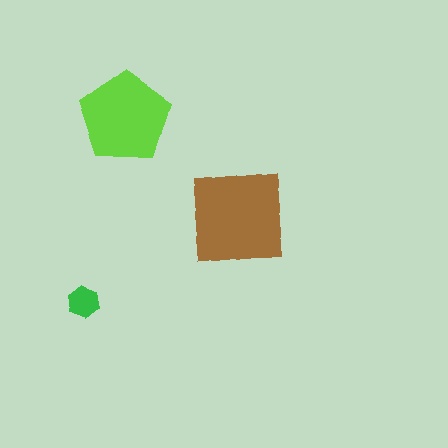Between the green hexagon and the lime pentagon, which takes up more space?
The lime pentagon.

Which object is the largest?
The brown square.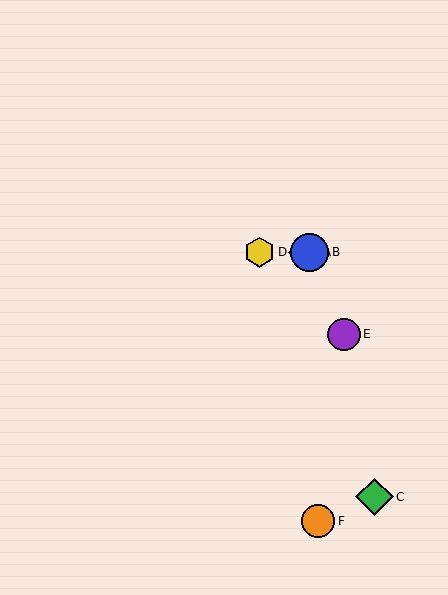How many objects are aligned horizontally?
3 objects (A, B, D) are aligned horizontally.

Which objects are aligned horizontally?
Objects A, B, D are aligned horizontally.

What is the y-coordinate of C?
Object C is at y≈497.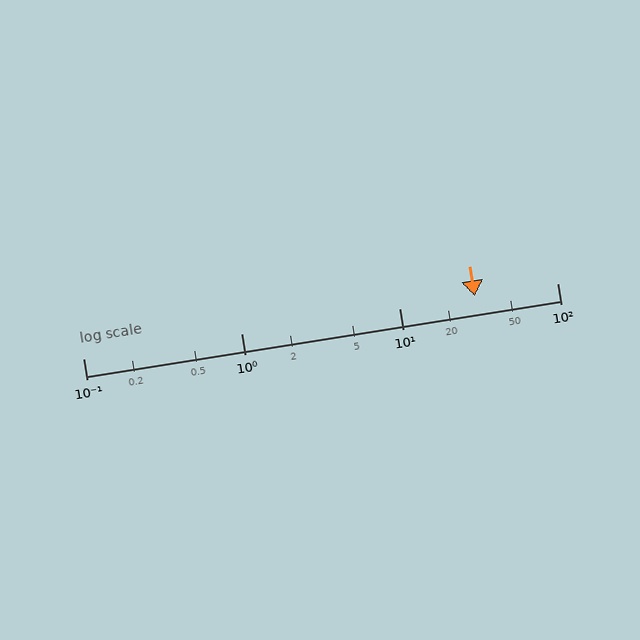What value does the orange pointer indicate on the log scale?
The pointer indicates approximately 30.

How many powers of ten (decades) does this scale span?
The scale spans 3 decades, from 0.1 to 100.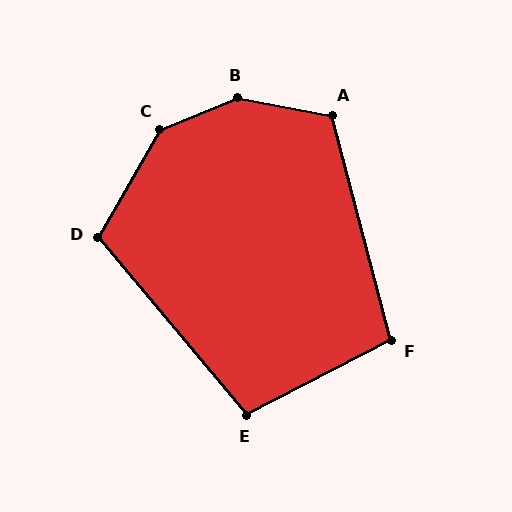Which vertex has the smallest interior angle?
F, at approximately 103 degrees.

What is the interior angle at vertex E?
Approximately 103 degrees (obtuse).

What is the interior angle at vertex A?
Approximately 116 degrees (obtuse).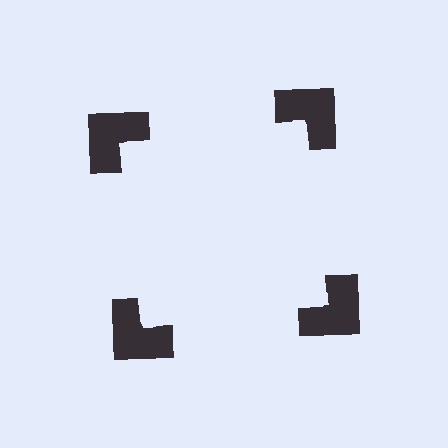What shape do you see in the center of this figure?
An illusory square — its edges are inferred from the aligned wedge cuts in the notched squares, not physically drawn.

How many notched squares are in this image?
There are 4 — one at each vertex of the illusory square.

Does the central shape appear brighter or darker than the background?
It typically appears slightly brighter than the background, even though no actual brightness change is drawn.